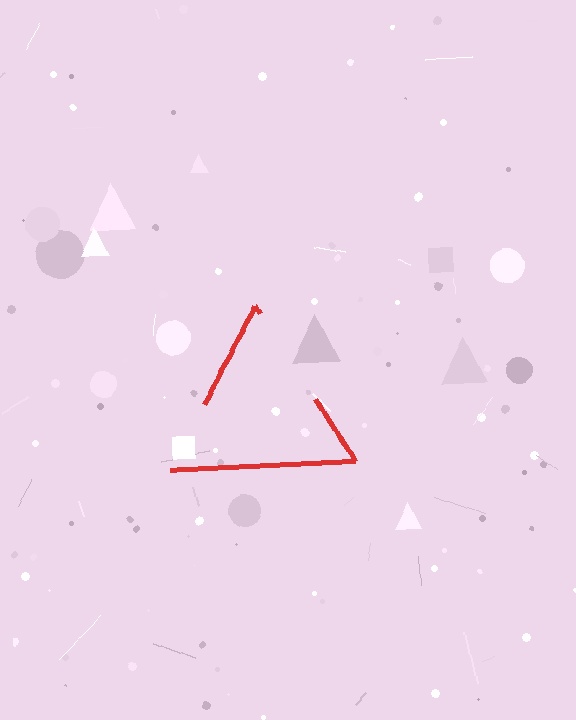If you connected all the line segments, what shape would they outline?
They would outline a triangle.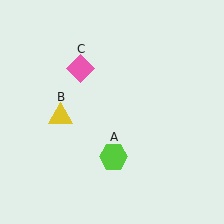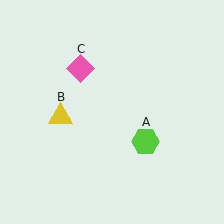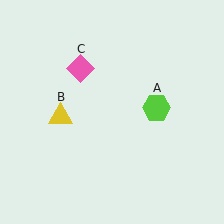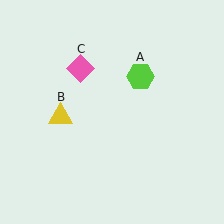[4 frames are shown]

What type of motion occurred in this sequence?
The lime hexagon (object A) rotated counterclockwise around the center of the scene.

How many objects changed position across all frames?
1 object changed position: lime hexagon (object A).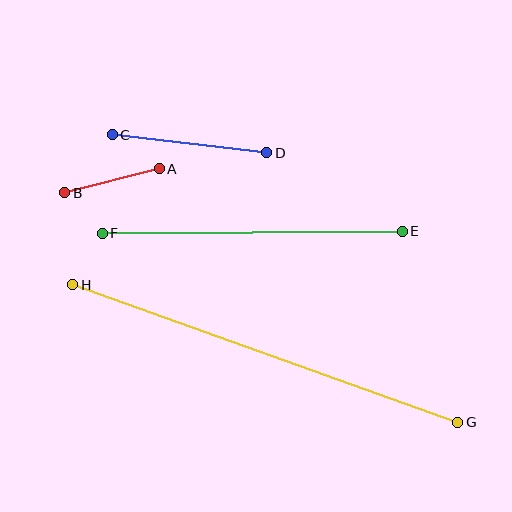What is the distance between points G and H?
The distance is approximately 409 pixels.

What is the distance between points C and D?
The distance is approximately 156 pixels.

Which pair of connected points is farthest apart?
Points G and H are farthest apart.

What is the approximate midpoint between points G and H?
The midpoint is at approximately (265, 354) pixels.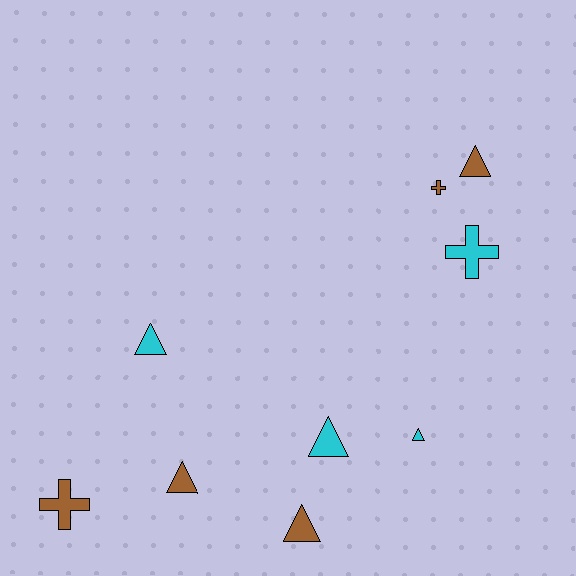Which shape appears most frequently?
Triangle, with 6 objects.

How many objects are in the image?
There are 9 objects.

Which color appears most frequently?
Brown, with 5 objects.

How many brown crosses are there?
There are 2 brown crosses.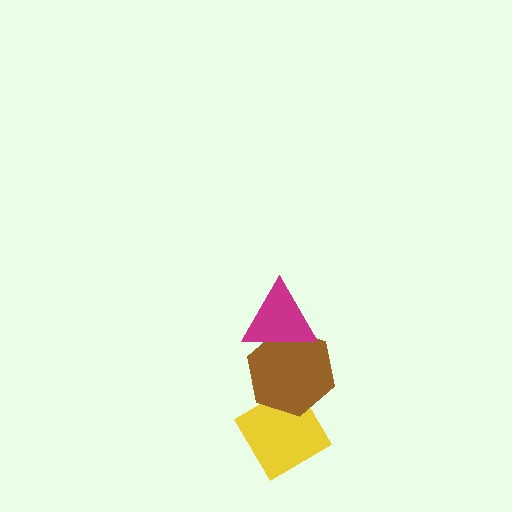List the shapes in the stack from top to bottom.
From top to bottom: the magenta triangle, the brown hexagon, the yellow diamond.